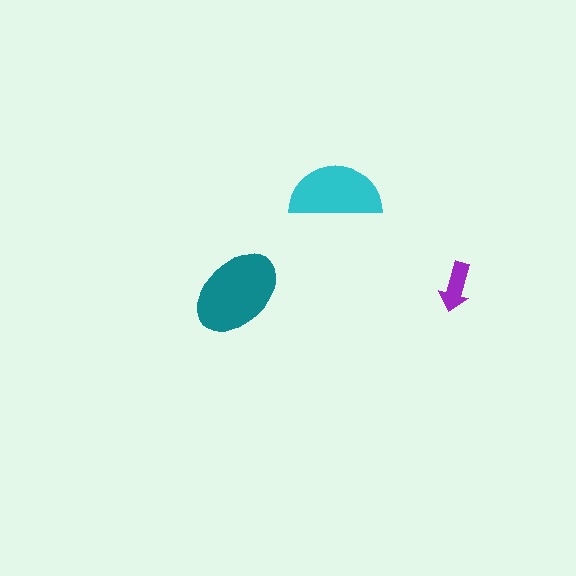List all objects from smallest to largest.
The purple arrow, the cyan semicircle, the teal ellipse.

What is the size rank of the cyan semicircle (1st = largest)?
2nd.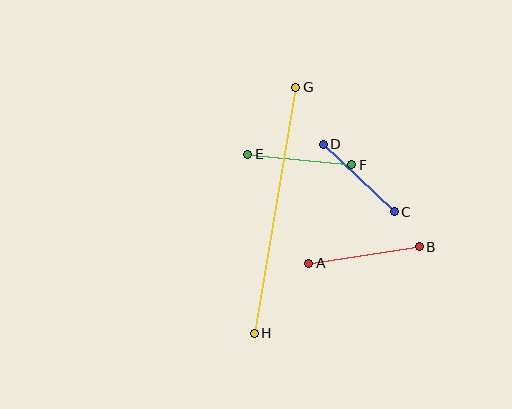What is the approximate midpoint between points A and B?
The midpoint is at approximately (364, 255) pixels.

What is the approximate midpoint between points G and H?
The midpoint is at approximately (275, 210) pixels.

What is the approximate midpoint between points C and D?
The midpoint is at approximately (359, 178) pixels.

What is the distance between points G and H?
The distance is approximately 249 pixels.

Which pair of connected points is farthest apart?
Points G and H are farthest apart.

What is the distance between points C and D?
The distance is approximately 98 pixels.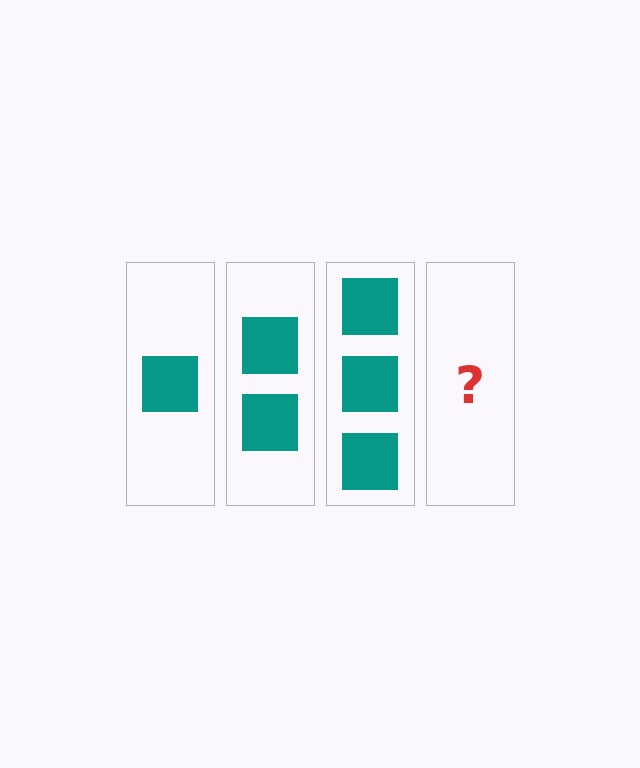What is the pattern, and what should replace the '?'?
The pattern is that each step adds one more square. The '?' should be 4 squares.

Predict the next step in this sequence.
The next step is 4 squares.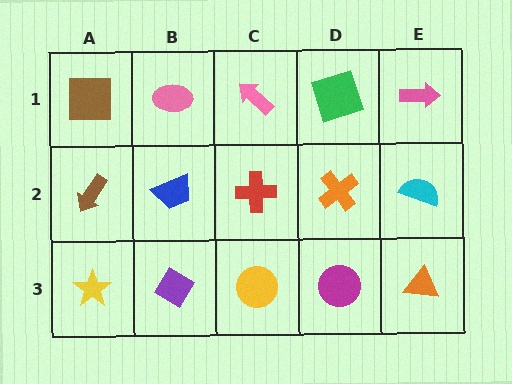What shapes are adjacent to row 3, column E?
A cyan semicircle (row 2, column E), a magenta circle (row 3, column D).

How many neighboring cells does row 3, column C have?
3.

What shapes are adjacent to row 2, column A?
A brown square (row 1, column A), a yellow star (row 3, column A), a blue trapezoid (row 2, column B).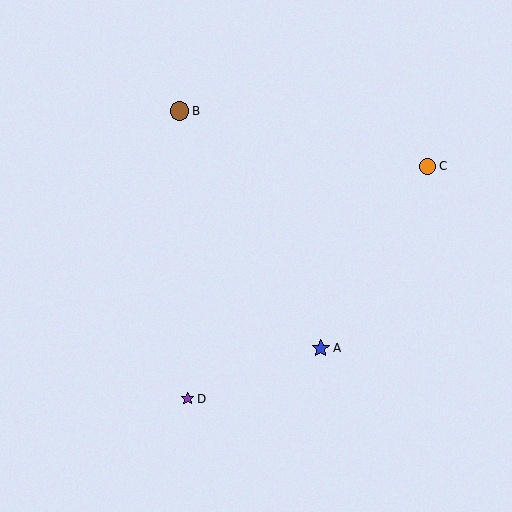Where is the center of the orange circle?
The center of the orange circle is at (428, 166).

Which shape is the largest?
The brown circle (labeled B) is the largest.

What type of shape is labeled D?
Shape D is a purple star.